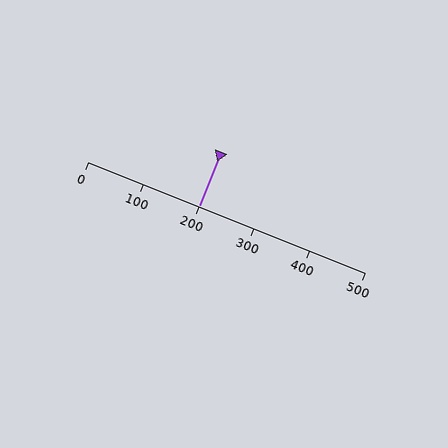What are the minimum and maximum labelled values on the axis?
The axis runs from 0 to 500.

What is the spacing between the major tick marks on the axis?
The major ticks are spaced 100 apart.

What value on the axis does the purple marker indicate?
The marker indicates approximately 200.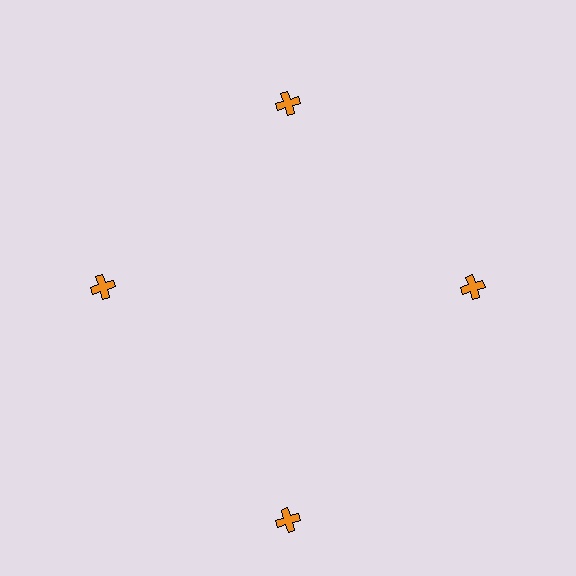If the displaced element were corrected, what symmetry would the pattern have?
It would have 4-fold rotational symmetry — the pattern would map onto itself every 90 degrees.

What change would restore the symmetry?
The symmetry would be restored by moving it inward, back onto the ring so that all 4 crosses sit at equal angles and equal distance from the center.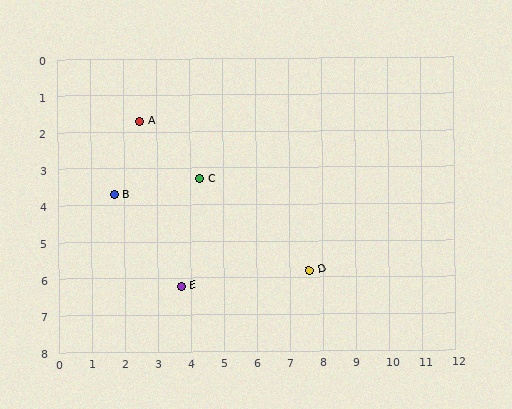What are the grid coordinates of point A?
Point A is at approximately (2.5, 1.7).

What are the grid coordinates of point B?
Point B is at approximately (1.7, 3.7).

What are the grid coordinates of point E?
Point E is at approximately (3.7, 6.2).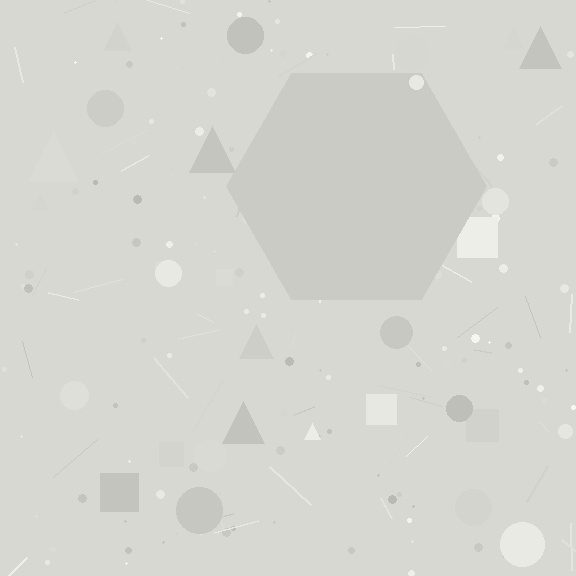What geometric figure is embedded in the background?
A hexagon is embedded in the background.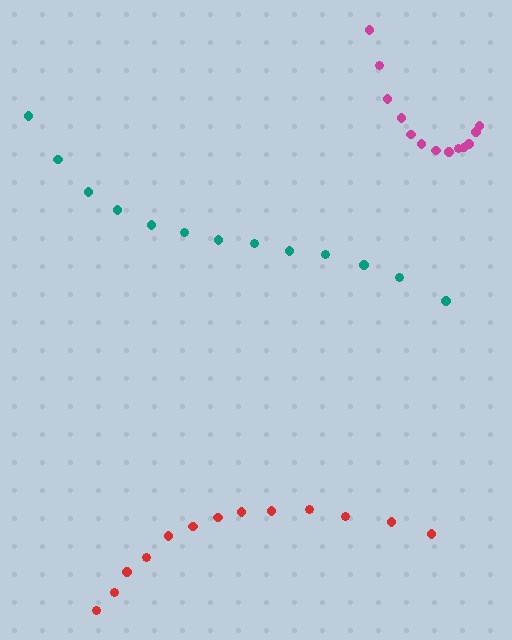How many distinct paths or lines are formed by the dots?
There are 3 distinct paths.